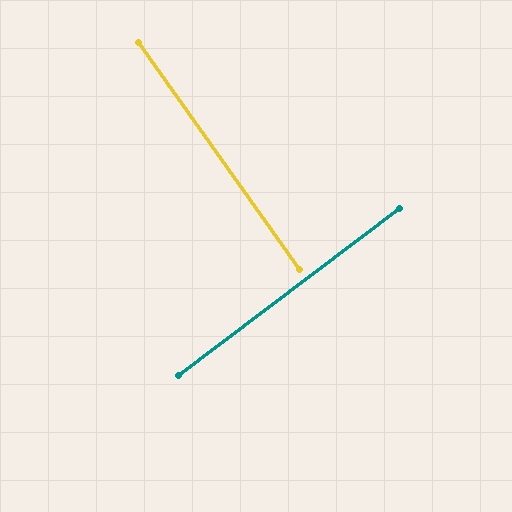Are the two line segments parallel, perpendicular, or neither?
Perpendicular — they meet at approximately 88°.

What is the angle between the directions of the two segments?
Approximately 88 degrees.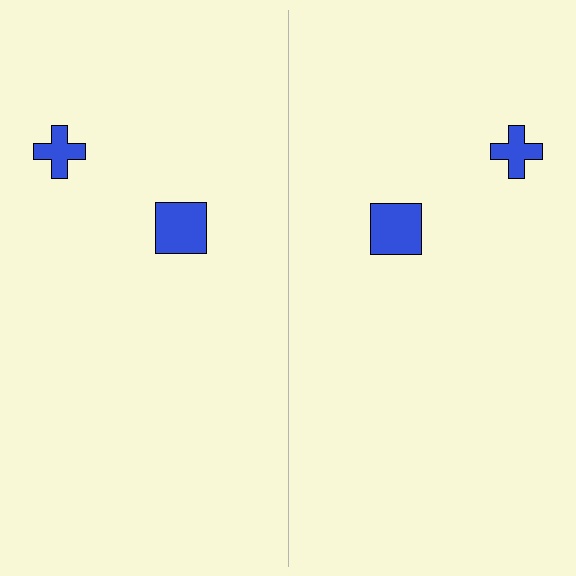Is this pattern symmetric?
Yes, this pattern has bilateral (reflection) symmetry.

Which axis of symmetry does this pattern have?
The pattern has a vertical axis of symmetry running through the center of the image.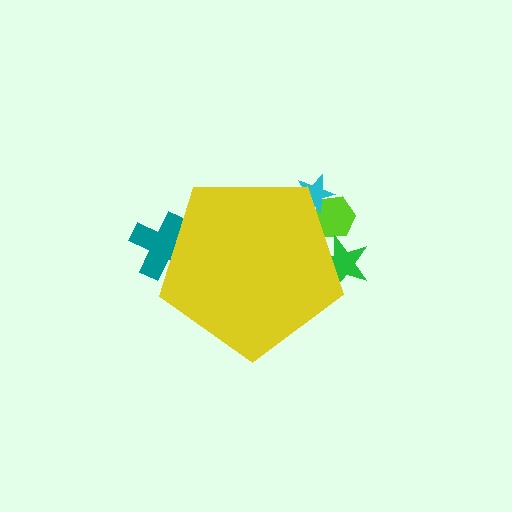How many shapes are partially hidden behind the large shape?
4 shapes are partially hidden.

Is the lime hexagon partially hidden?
Yes, the lime hexagon is partially hidden behind the yellow pentagon.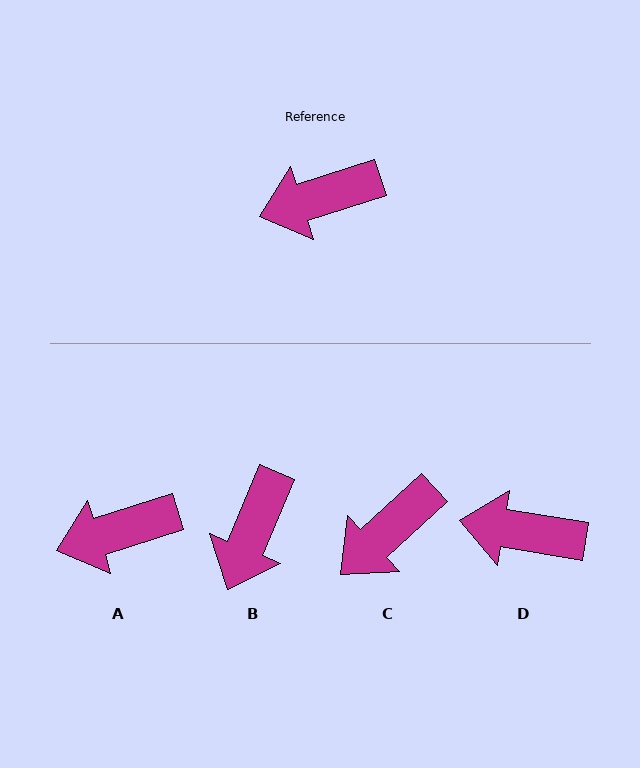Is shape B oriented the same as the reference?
No, it is off by about 49 degrees.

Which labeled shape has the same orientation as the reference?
A.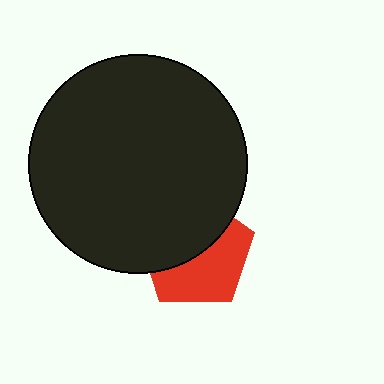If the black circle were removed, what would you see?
You would see the complete red pentagon.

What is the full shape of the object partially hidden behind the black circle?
The partially hidden object is a red pentagon.